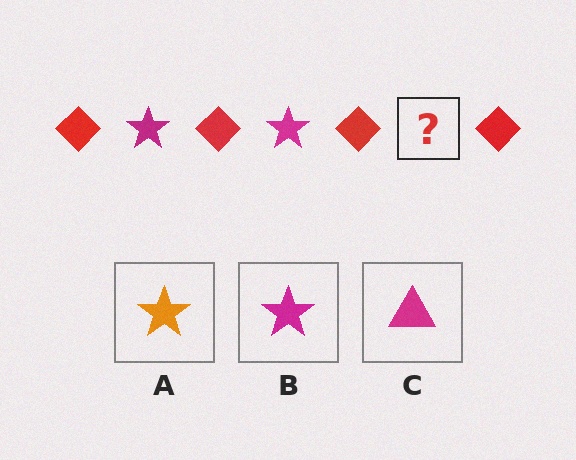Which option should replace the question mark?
Option B.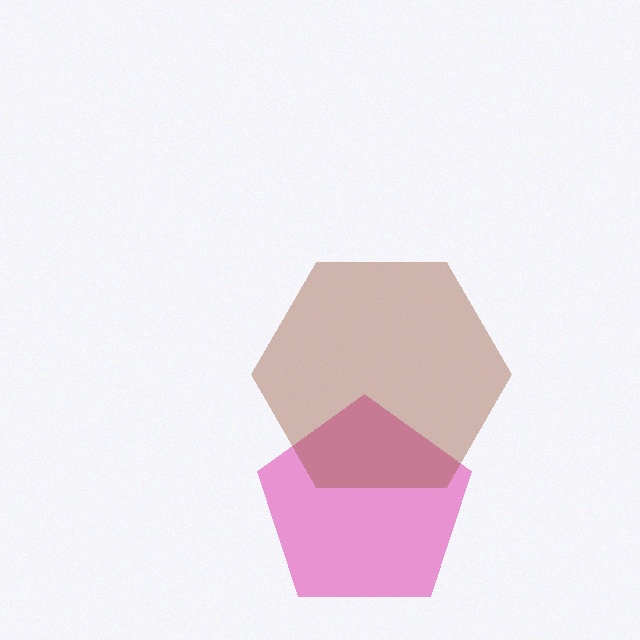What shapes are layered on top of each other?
The layered shapes are: a pink pentagon, a brown hexagon.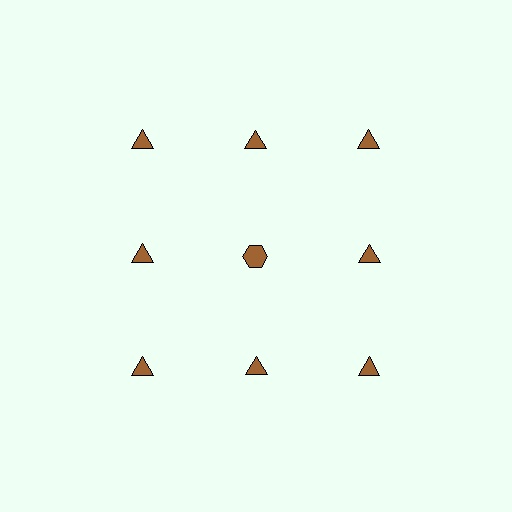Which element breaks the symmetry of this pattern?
The brown hexagon in the second row, second from left column breaks the symmetry. All other shapes are brown triangles.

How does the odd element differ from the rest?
It has a different shape: hexagon instead of triangle.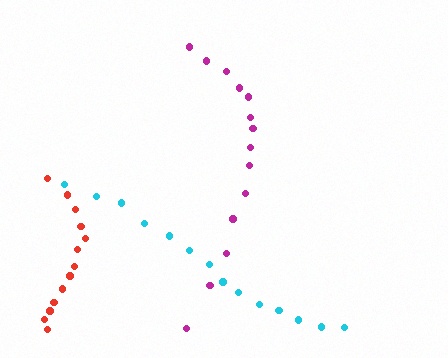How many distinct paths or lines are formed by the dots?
There are 3 distinct paths.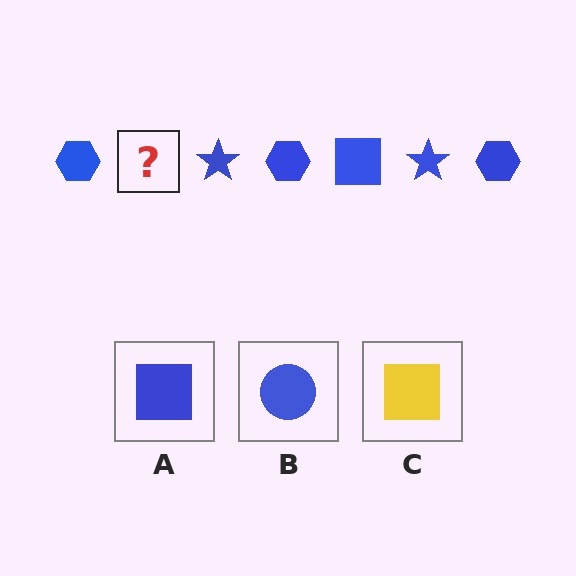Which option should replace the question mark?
Option A.